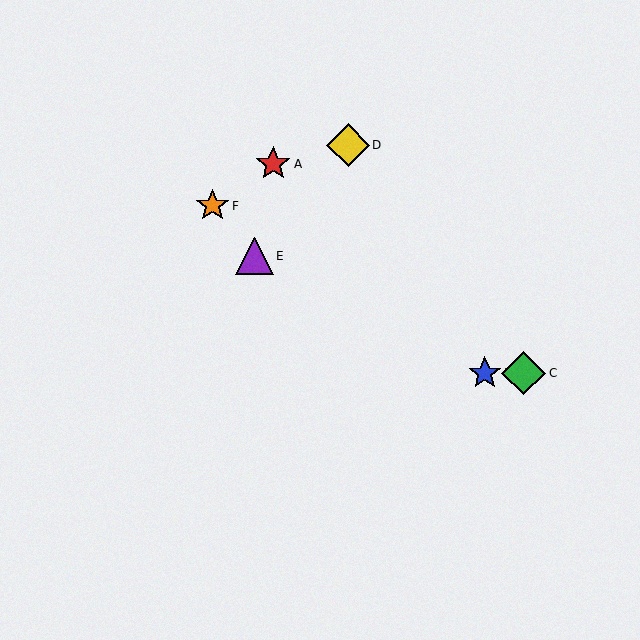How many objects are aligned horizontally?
2 objects (B, C) are aligned horizontally.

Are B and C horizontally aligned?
Yes, both are at y≈373.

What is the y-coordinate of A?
Object A is at y≈164.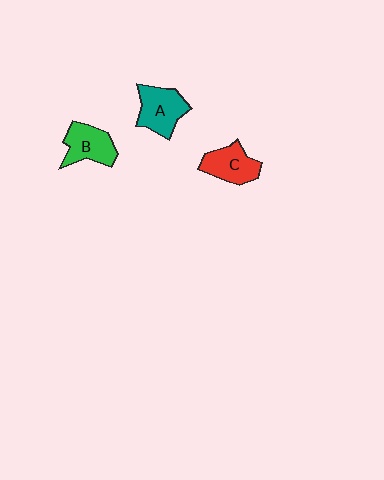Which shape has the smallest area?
Shape C (red).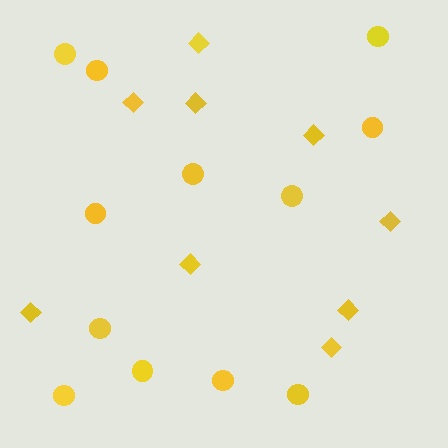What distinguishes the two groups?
There are 2 groups: one group of circles (12) and one group of diamonds (9).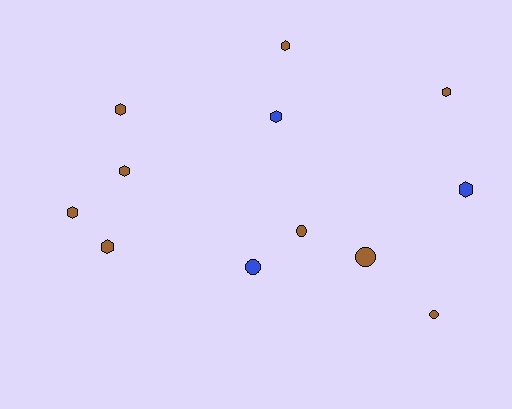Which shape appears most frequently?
Hexagon, with 8 objects.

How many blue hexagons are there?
There are 2 blue hexagons.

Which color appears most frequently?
Brown, with 9 objects.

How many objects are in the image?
There are 12 objects.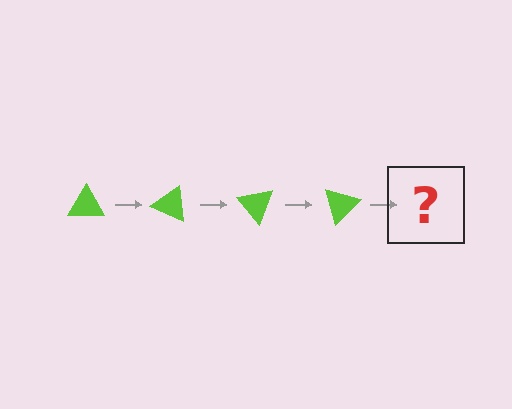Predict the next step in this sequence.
The next step is a lime triangle rotated 100 degrees.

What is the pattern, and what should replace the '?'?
The pattern is that the triangle rotates 25 degrees each step. The '?' should be a lime triangle rotated 100 degrees.